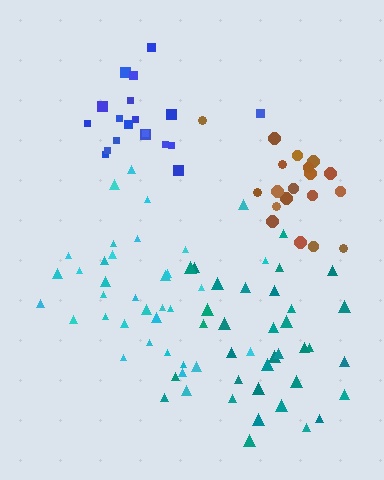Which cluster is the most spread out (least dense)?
Blue.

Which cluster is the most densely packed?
Brown.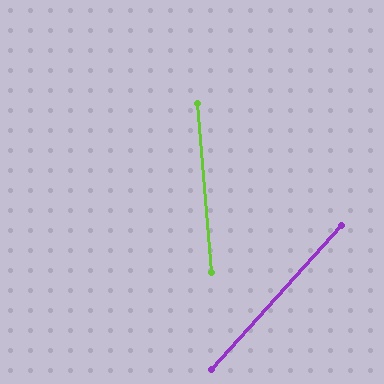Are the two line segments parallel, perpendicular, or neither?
Neither parallel nor perpendicular — they differ by about 47°.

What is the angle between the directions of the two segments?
Approximately 47 degrees.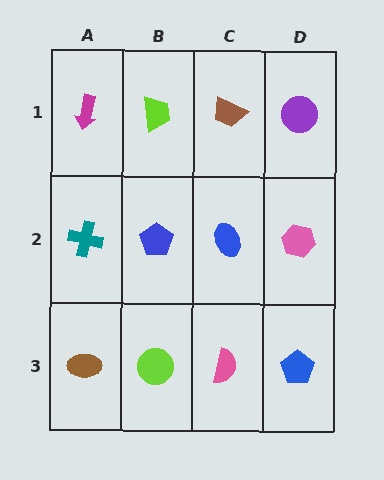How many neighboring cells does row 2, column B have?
4.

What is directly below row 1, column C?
A blue ellipse.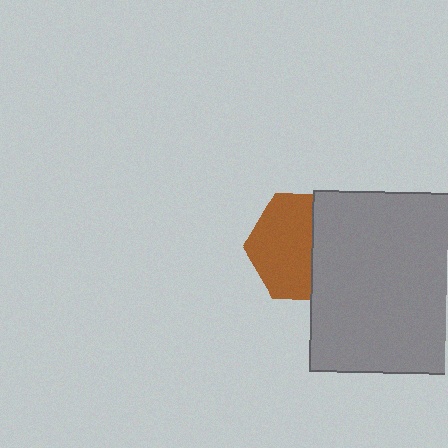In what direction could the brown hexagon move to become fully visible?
The brown hexagon could move left. That would shift it out from behind the gray square entirely.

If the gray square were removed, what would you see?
You would see the complete brown hexagon.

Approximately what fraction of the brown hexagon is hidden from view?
Roughly 43% of the brown hexagon is hidden behind the gray square.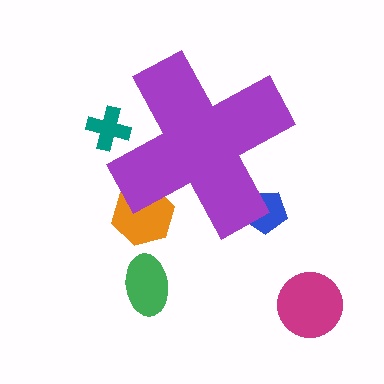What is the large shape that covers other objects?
A purple cross.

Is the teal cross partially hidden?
Yes, the teal cross is partially hidden behind the purple cross.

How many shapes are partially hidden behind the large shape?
3 shapes are partially hidden.